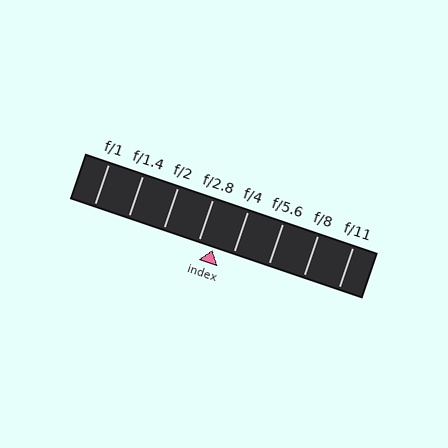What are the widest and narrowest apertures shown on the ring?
The widest aperture shown is f/1 and the narrowest is f/11.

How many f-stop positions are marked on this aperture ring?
There are 8 f-stop positions marked.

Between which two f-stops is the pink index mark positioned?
The index mark is between f/2.8 and f/4.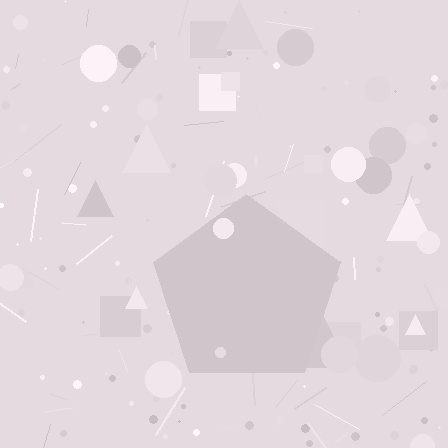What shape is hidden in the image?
A pentagon is hidden in the image.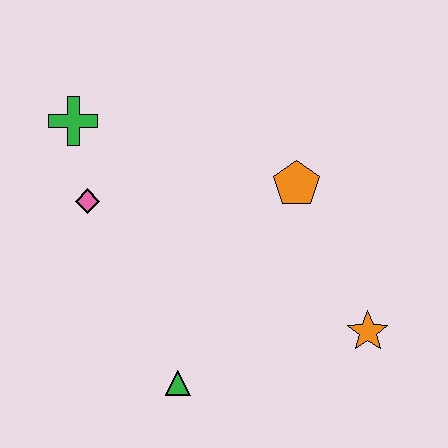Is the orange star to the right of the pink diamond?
Yes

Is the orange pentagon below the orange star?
No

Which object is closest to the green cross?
The pink diamond is closest to the green cross.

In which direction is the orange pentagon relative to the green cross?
The orange pentagon is to the right of the green cross.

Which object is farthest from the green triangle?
The green cross is farthest from the green triangle.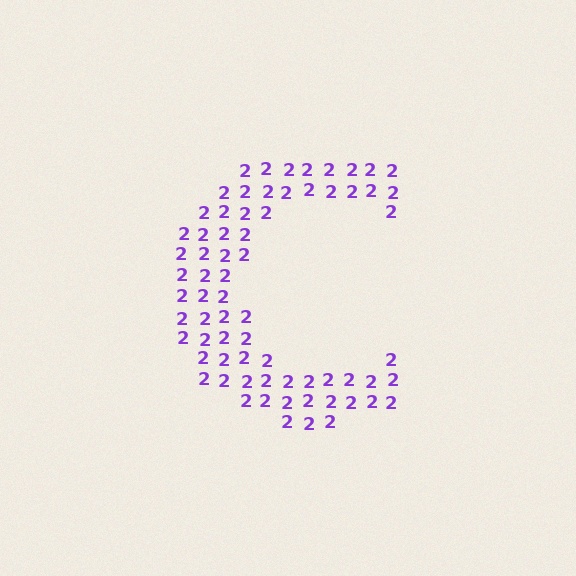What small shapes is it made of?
It is made of small digit 2's.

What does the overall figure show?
The overall figure shows the letter C.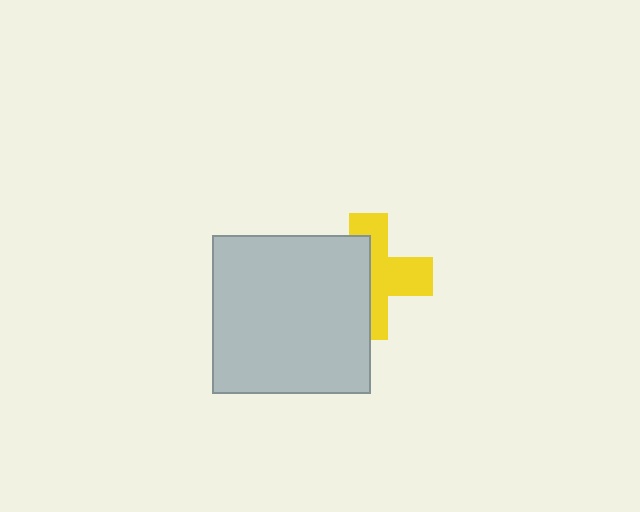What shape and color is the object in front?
The object in front is a light gray square.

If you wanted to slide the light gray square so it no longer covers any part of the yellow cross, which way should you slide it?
Slide it left — that is the most direct way to separate the two shapes.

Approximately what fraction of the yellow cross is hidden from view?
Roughly 48% of the yellow cross is hidden behind the light gray square.